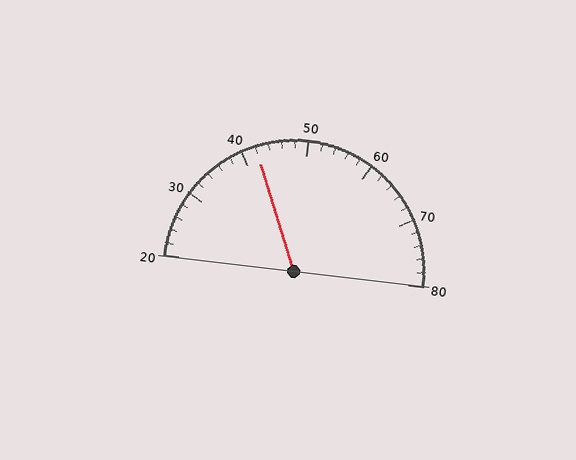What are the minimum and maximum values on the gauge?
The gauge ranges from 20 to 80.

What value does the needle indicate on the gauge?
The needle indicates approximately 42.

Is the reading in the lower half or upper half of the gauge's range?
The reading is in the lower half of the range (20 to 80).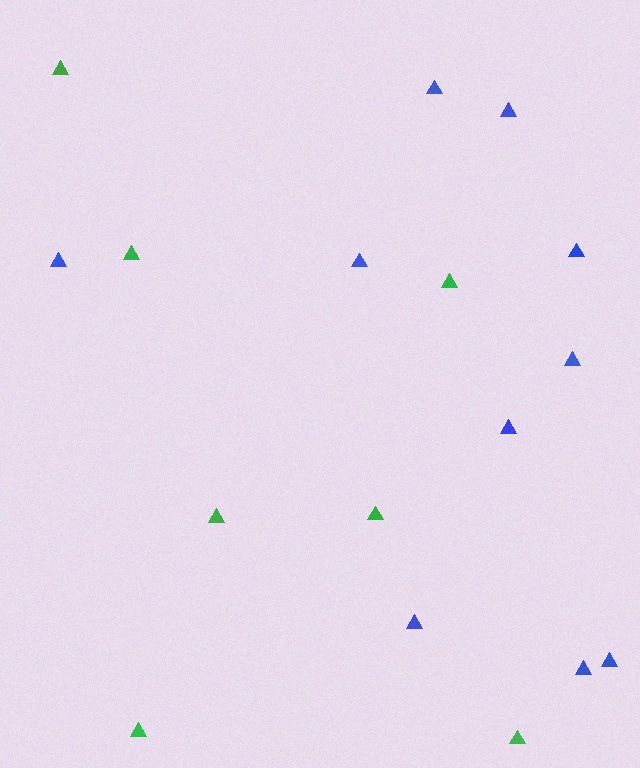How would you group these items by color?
There are 2 groups: one group of green triangles (7) and one group of blue triangles (10).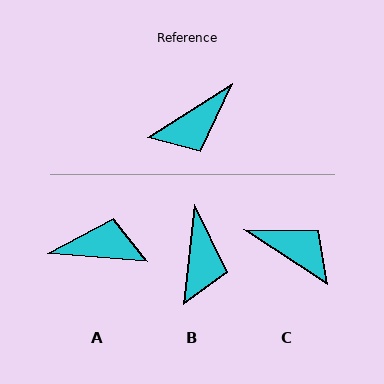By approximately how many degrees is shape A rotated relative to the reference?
Approximately 143 degrees counter-clockwise.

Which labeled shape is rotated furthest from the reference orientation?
A, about 143 degrees away.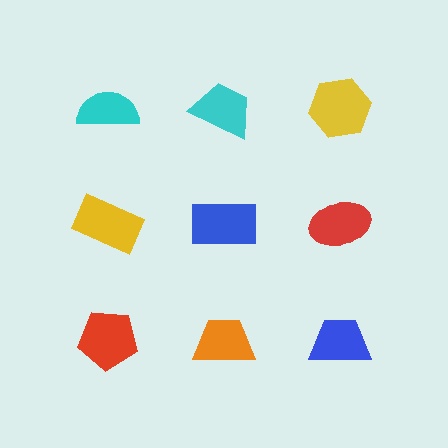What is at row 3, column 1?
A red pentagon.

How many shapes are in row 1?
3 shapes.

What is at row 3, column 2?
An orange trapezoid.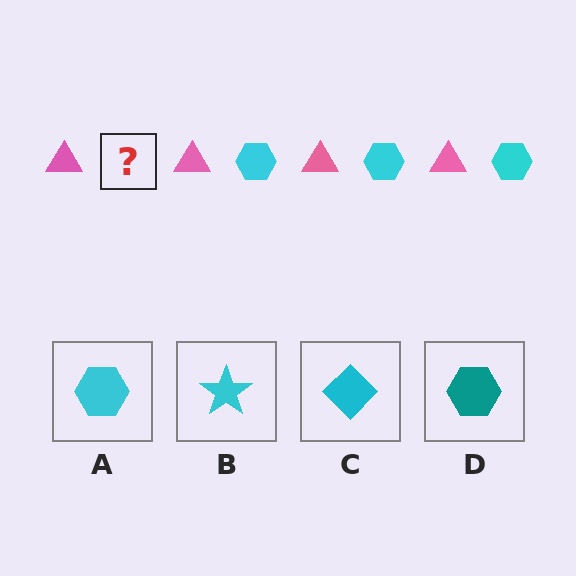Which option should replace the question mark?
Option A.